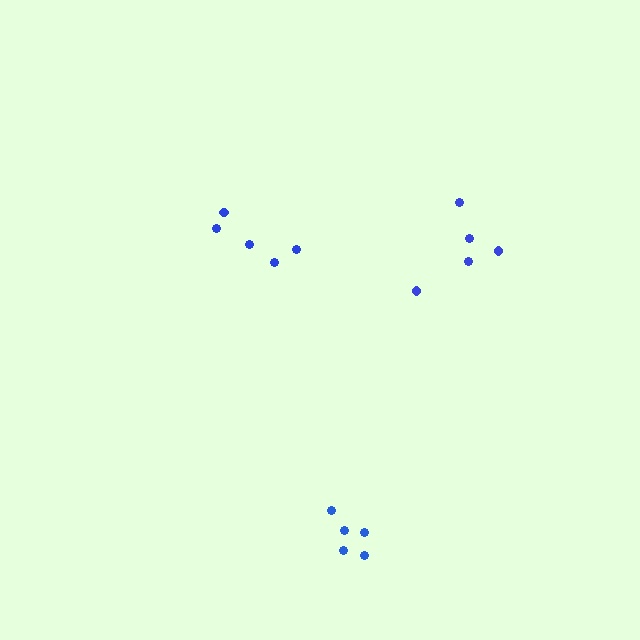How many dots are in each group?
Group 1: 5 dots, Group 2: 5 dots, Group 3: 5 dots (15 total).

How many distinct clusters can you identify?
There are 3 distinct clusters.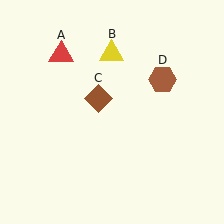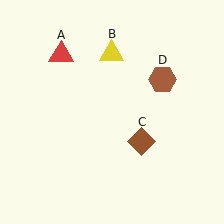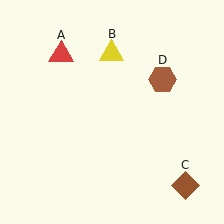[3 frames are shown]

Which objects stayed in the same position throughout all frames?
Red triangle (object A) and yellow triangle (object B) and brown hexagon (object D) remained stationary.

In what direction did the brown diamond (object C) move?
The brown diamond (object C) moved down and to the right.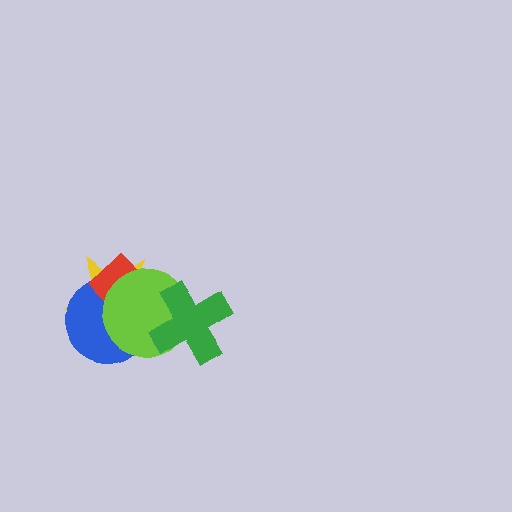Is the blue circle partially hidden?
Yes, it is partially covered by another shape.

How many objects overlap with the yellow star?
3 objects overlap with the yellow star.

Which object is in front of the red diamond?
The lime circle is in front of the red diamond.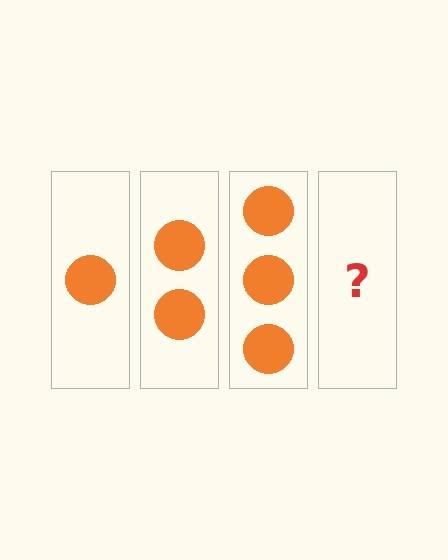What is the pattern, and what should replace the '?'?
The pattern is that each step adds one more circle. The '?' should be 4 circles.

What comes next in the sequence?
The next element should be 4 circles.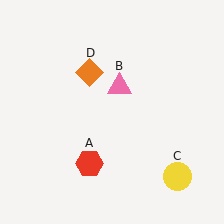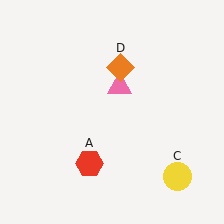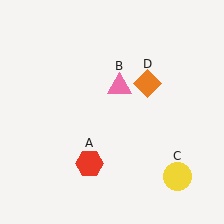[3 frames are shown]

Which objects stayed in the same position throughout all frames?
Red hexagon (object A) and pink triangle (object B) and yellow circle (object C) remained stationary.